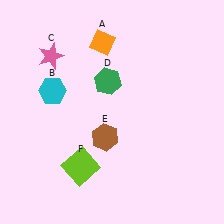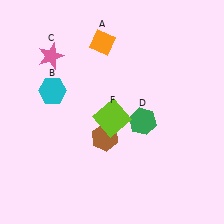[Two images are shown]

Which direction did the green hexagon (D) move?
The green hexagon (D) moved down.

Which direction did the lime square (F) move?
The lime square (F) moved up.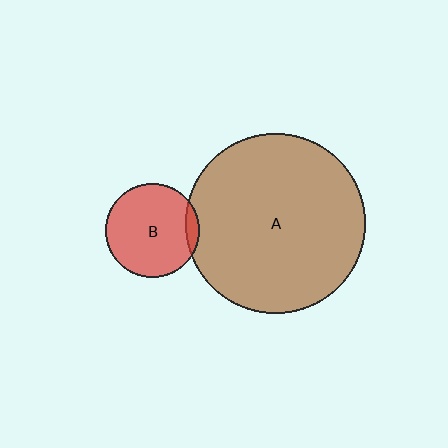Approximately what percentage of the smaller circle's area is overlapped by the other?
Approximately 10%.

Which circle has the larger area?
Circle A (brown).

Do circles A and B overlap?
Yes.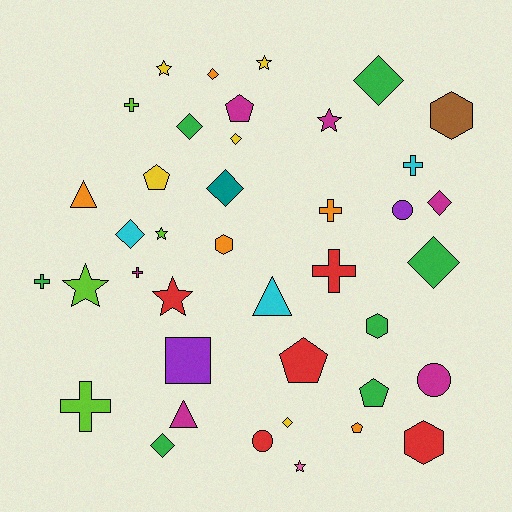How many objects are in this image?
There are 40 objects.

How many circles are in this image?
There are 3 circles.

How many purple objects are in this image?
There are 2 purple objects.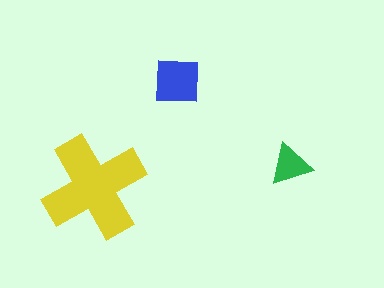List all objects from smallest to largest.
The green triangle, the blue square, the yellow cross.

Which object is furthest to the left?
The yellow cross is leftmost.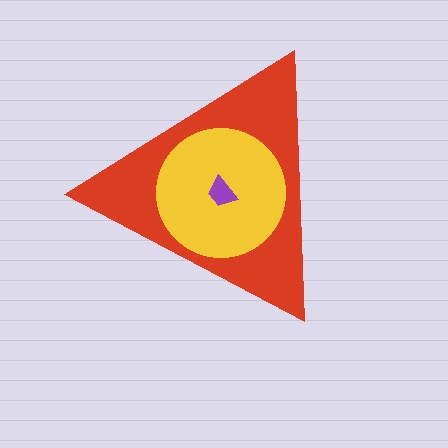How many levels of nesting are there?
3.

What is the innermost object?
The purple trapezoid.